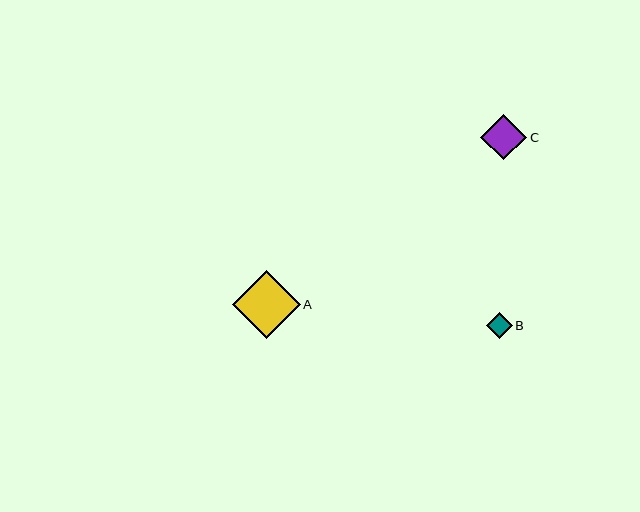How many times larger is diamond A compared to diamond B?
Diamond A is approximately 2.6 times the size of diamond B.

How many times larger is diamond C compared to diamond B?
Diamond C is approximately 1.8 times the size of diamond B.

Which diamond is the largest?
Diamond A is the largest with a size of approximately 68 pixels.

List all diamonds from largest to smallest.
From largest to smallest: A, C, B.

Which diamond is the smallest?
Diamond B is the smallest with a size of approximately 26 pixels.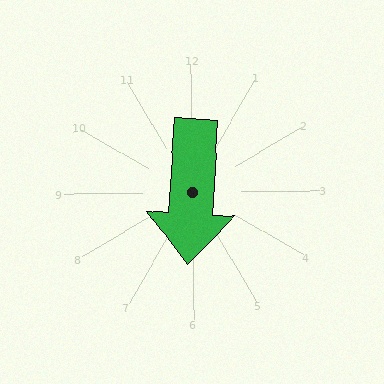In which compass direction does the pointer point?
South.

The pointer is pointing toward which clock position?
Roughly 6 o'clock.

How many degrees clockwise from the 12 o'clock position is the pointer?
Approximately 184 degrees.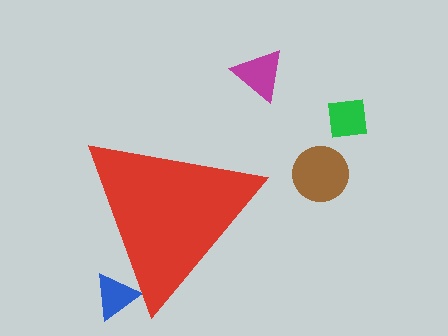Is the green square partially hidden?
No, the green square is fully visible.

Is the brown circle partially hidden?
No, the brown circle is fully visible.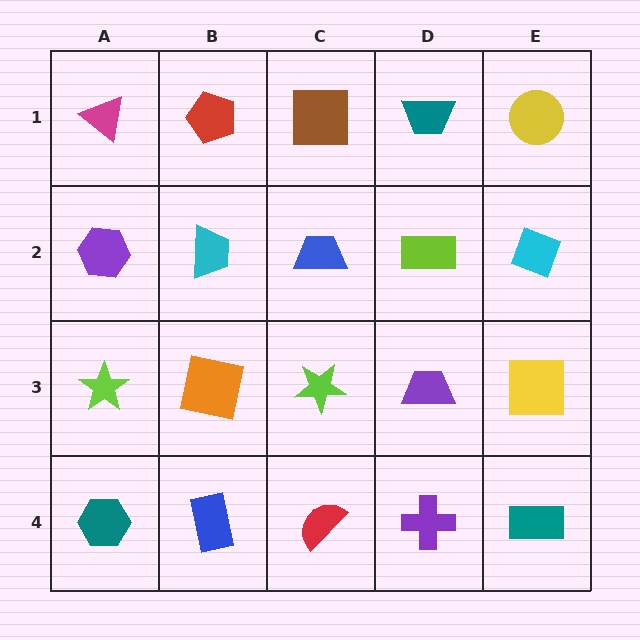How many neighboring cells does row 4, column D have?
3.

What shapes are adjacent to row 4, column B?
An orange square (row 3, column B), a teal hexagon (row 4, column A), a red semicircle (row 4, column C).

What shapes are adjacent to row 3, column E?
A cyan diamond (row 2, column E), a teal rectangle (row 4, column E), a purple trapezoid (row 3, column D).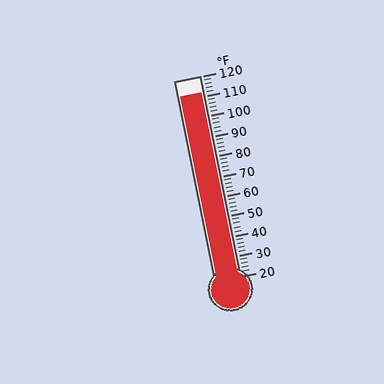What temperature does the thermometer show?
The thermometer shows approximately 112°F.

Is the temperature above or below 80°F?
The temperature is above 80°F.